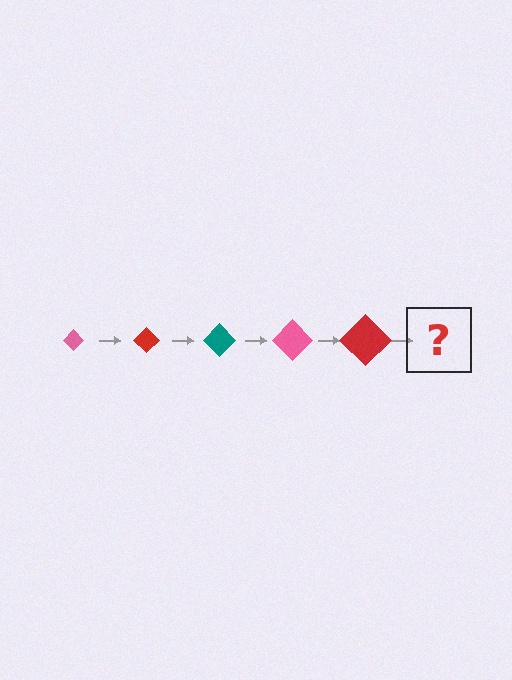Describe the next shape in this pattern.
It should be a teal diamond, larger than the previous one.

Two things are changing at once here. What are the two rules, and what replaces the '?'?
The two rules are that the diamond grows larger each step and the color cycles through pink, red, and teal. The '?' should be a teal diamond, larger than the previous one.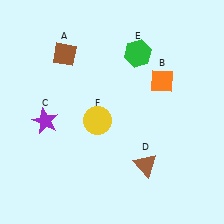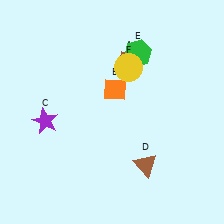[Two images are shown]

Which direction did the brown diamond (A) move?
The brown diamond (A) moved right.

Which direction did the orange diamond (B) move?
The orange diamond (B) moved left.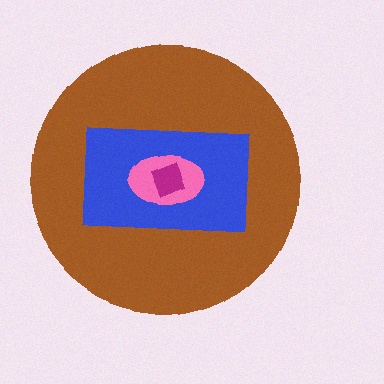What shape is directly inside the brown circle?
The blue rectangle.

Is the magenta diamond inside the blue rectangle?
Yes.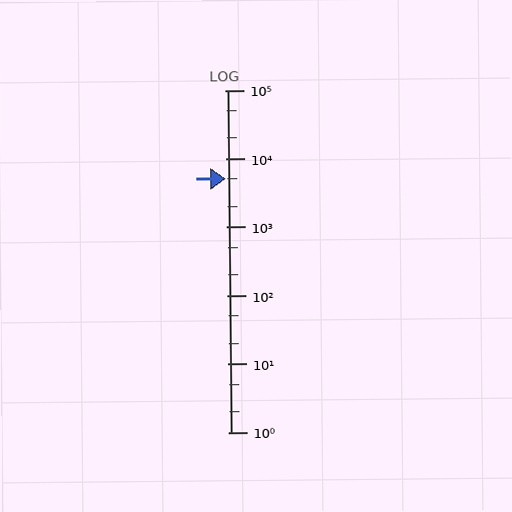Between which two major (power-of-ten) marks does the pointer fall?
The pointer is between 1000 and 10000.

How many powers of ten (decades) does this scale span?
The scale spans 5 decades, from 1 to 100000.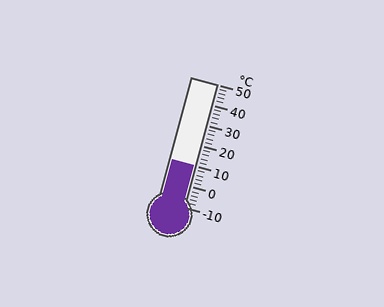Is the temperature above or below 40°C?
The temperature is below 40°C.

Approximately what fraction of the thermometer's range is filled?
The thermometer is filled to approximately 35% of its range.